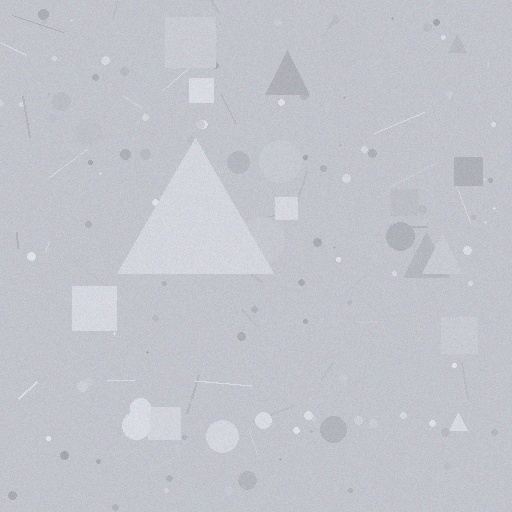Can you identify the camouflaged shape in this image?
The camouflaged shape is a triangle.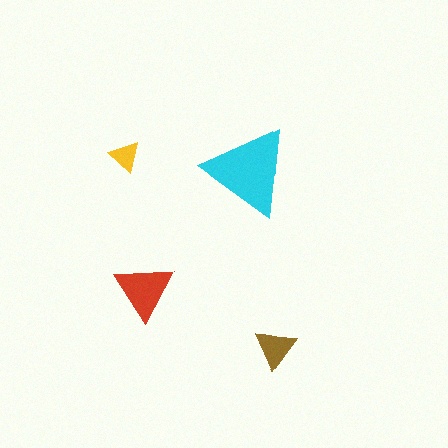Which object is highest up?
The yellow triangle is topmost.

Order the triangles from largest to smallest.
the cyan one, the red one, the brown one, the yellow one.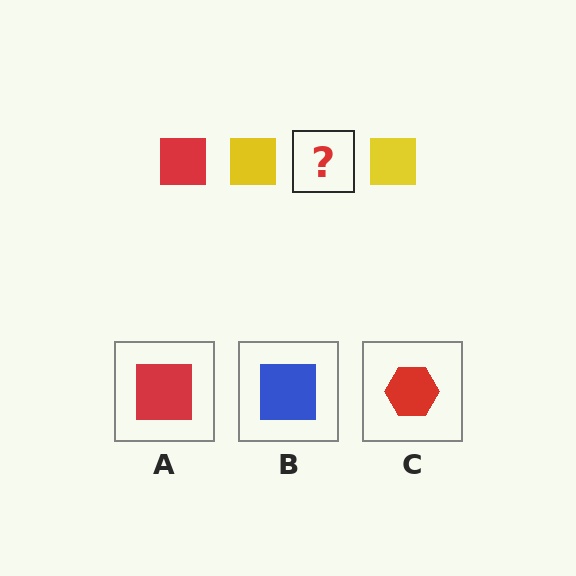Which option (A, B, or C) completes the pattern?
A.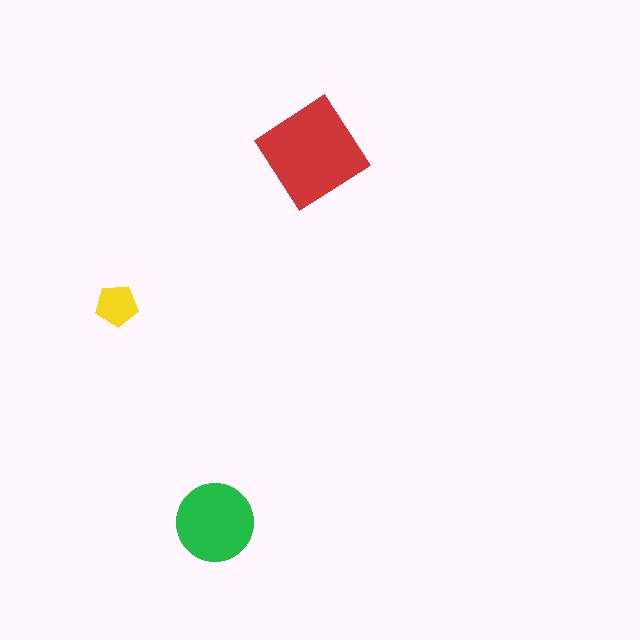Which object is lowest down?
The green circle is bottommost.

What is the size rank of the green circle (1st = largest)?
2nd.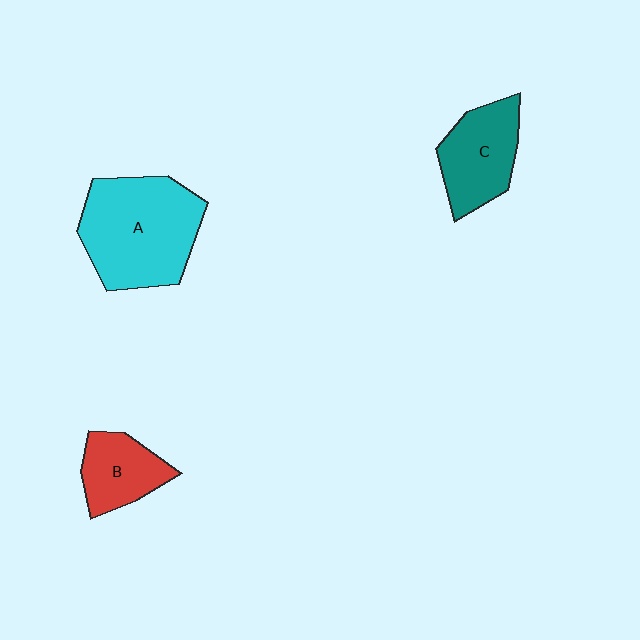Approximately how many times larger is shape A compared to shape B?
Approximately 2.1 times.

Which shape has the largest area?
Shape A (cyan).